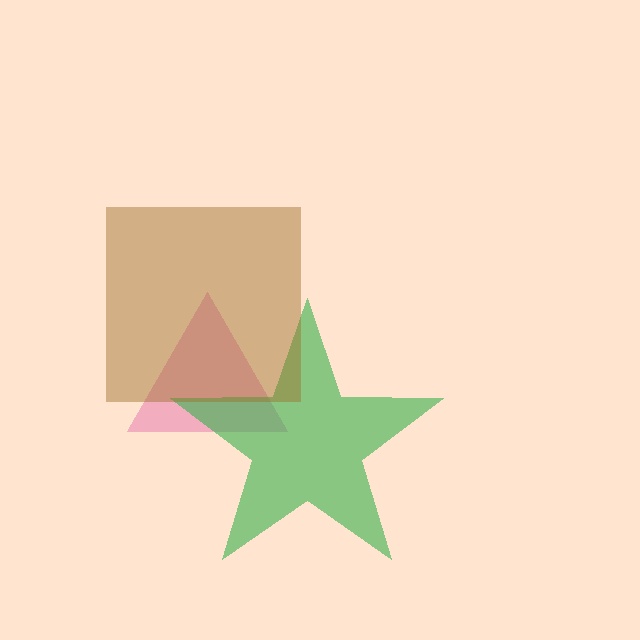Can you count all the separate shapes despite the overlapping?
Yes, there are 3 separate shapes.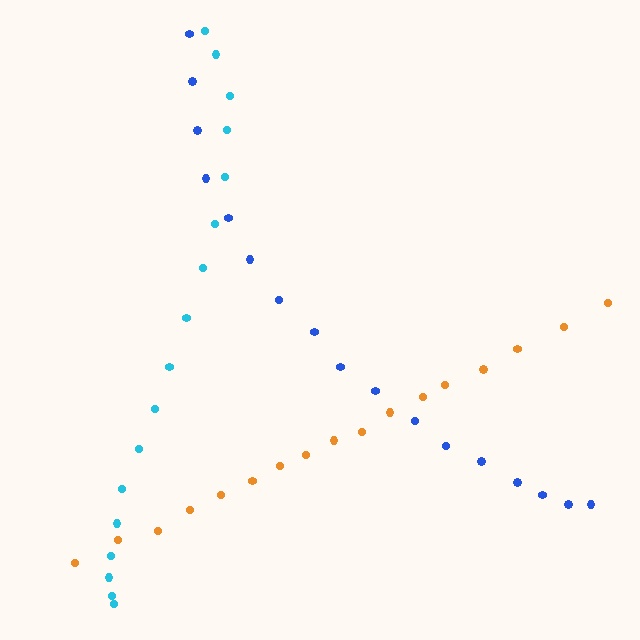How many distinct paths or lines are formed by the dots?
There are 3 distinct paths.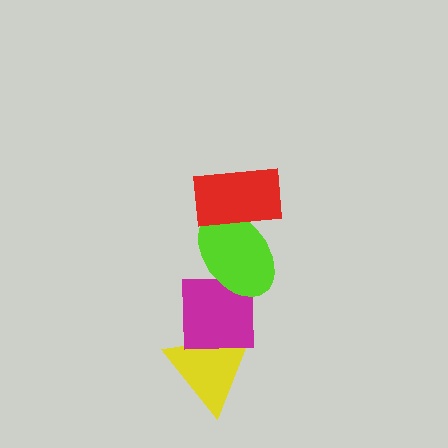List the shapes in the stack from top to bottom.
From top to bottom: the red rectangle, the lime ellipse, the magenta square, the yellow triangle.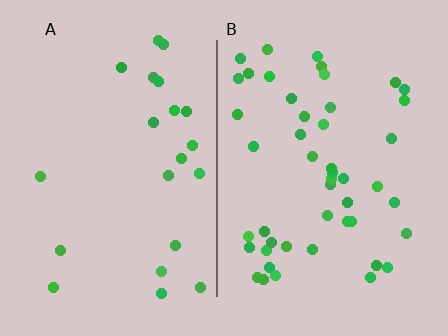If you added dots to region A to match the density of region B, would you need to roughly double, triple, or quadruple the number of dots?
Approximately double.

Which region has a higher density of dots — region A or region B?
B (the right).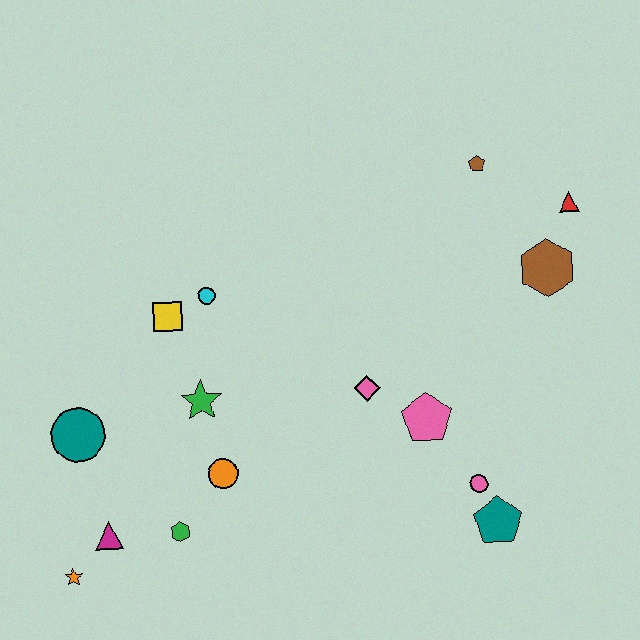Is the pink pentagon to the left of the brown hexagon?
Yes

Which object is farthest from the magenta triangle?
The red triangle is farthest from the magenta triangle.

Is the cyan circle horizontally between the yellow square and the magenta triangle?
No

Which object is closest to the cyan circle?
The yellow square is closest to the cyan circle.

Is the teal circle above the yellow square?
No